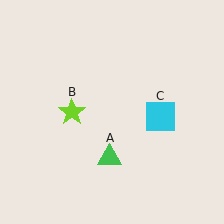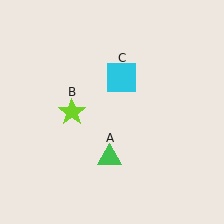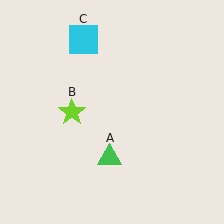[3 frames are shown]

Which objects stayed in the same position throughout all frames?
Green triangle (object A) and lime star (object B) remained stationary.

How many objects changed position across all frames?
1 object changed position: cyan square (object C).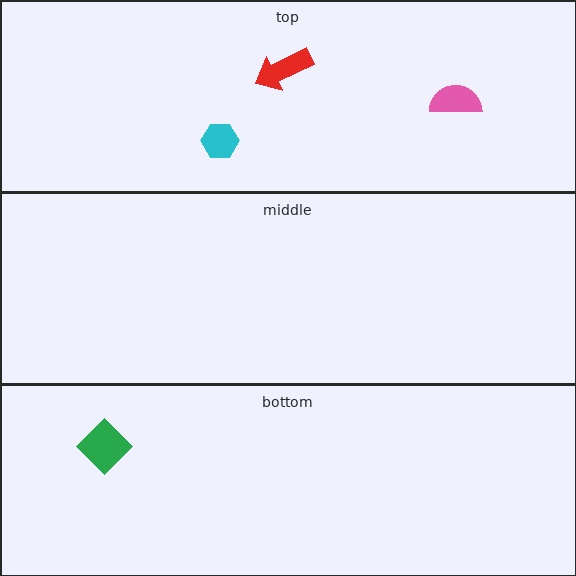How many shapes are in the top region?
3.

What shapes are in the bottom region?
The green diamond.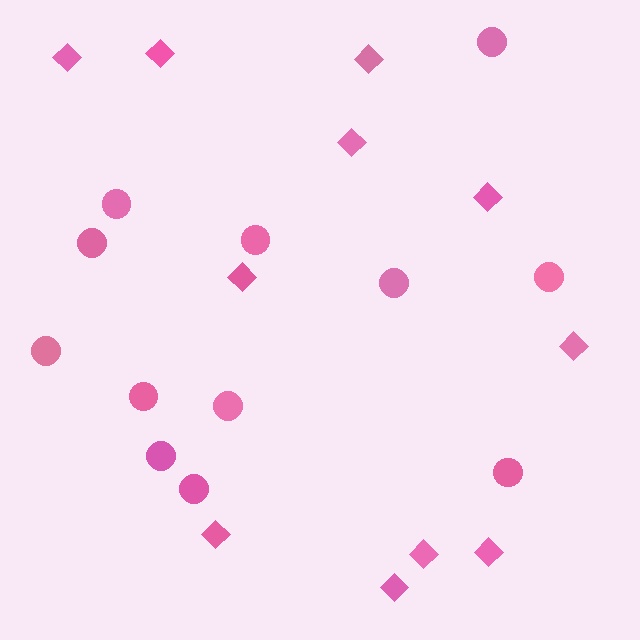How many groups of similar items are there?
There are 2 groups: one group of circles (12) and one group of diamonds (11).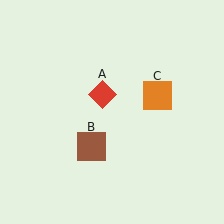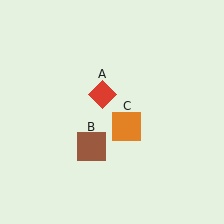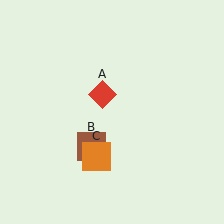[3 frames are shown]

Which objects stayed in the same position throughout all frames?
Red diamond (object A) and brown square (object B) remained stationary.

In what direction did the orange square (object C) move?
The orange square (object C) moved down and to the left.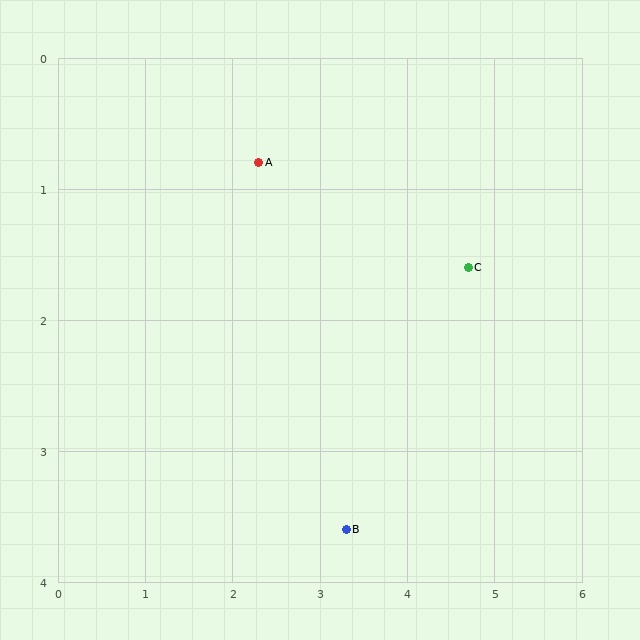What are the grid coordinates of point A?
Point A is at approximately (2.3, 0.8).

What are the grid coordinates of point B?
Point B is at approximately (3.3, 3.6).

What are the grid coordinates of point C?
Point C is at approximately (4.7, 1.6).